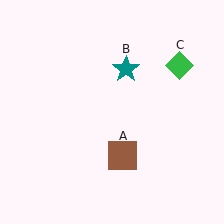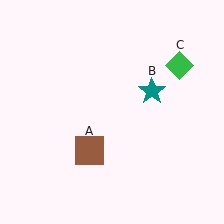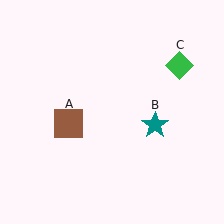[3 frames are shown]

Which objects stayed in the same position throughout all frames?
Green diamond (object C) remained stationary.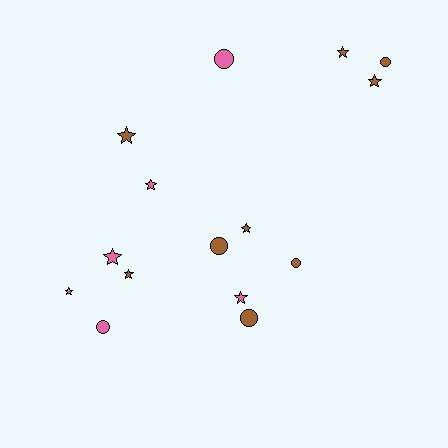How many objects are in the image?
There are 15 objects.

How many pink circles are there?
There are 2 pink circles.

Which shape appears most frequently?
Star, with 9 objects.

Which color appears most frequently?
Brown, with 9 objects.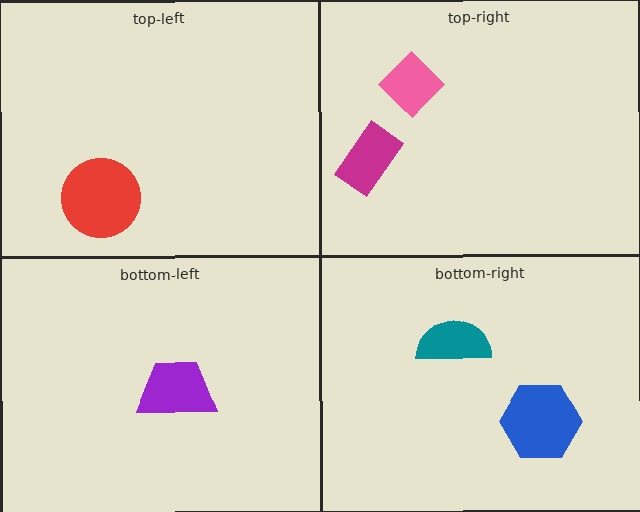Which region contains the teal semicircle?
The bottom-right region.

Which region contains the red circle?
The top-left region.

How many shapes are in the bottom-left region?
1.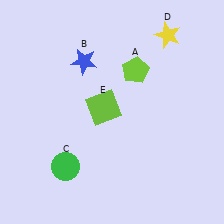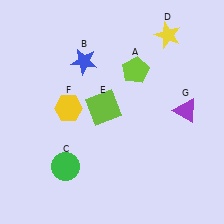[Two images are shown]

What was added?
A yellow hexagon (F), a purple triangle (G) were added in Image 2.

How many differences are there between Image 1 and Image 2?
There are 2 differences between the two images.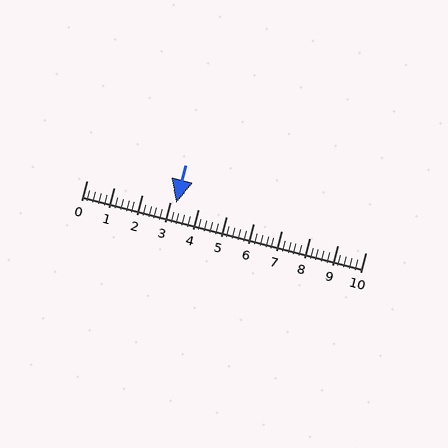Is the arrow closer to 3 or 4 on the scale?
The arrow is closer to 3.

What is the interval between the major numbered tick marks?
The major tick marks are spaced 1 units apart.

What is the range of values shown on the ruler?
The ruler shows values from 0 to 10.